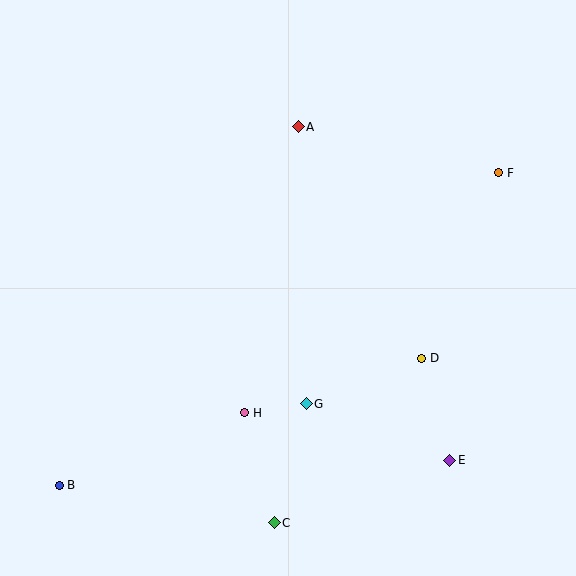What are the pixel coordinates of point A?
Point A is at (298, 127).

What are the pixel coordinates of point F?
Point F is at (499, 173).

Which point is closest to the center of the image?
Point G at (306, 404) is closest to the center.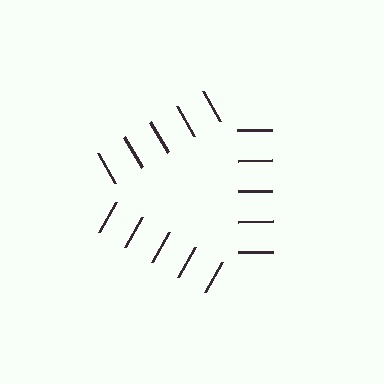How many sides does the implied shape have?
3 sides — the line-ends trace a triangle.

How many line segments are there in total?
15 — 5 along each of the 3 edges.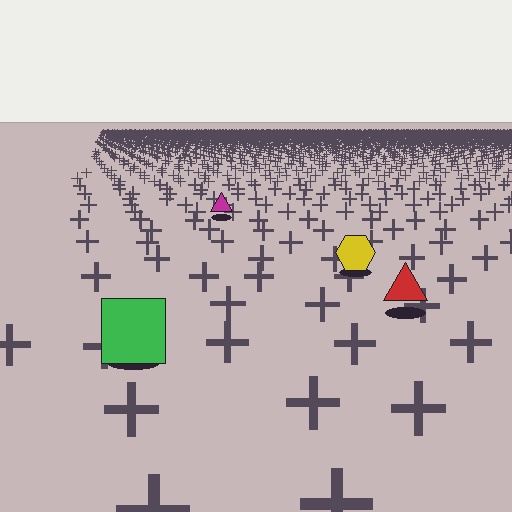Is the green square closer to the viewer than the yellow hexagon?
Yes. The green square is closer — you can tell from the texture gradient: the ground texture is coarser near it.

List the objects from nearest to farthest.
From nearest to farthest: the green square, the red triangle, the yellow hexagon, the magenta triangle.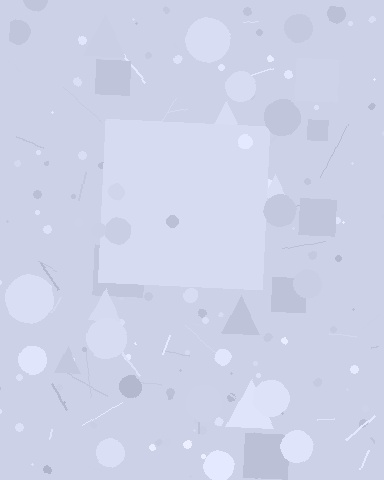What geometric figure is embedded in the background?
A square is embedded in the background.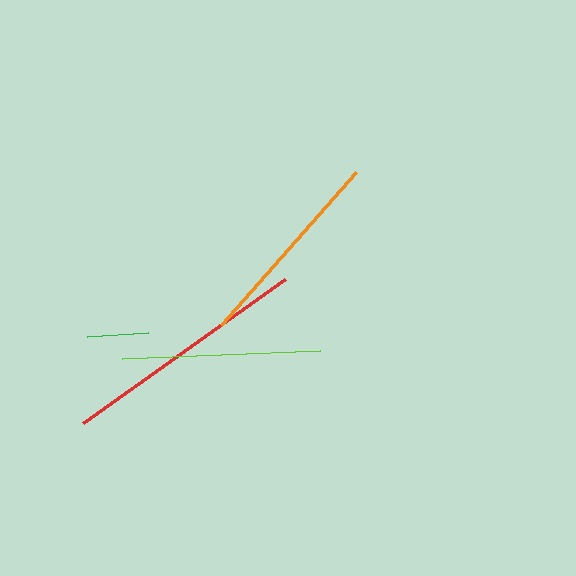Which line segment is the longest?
The red line is the longest at approximately 248 pixels.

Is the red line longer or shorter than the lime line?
The red line is longer than the lime line.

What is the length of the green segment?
The green segment is approximately 61 pixels long.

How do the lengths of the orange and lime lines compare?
The orange and lime lines are approximately the same length.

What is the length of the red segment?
The red segment is approximately 248 pixels long.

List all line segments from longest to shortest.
From longest to shortest: red, orange, lime, green.